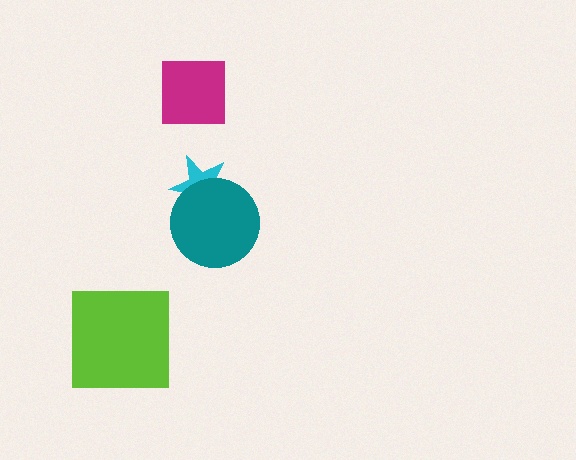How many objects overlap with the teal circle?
1 object overlaps with the teal circle.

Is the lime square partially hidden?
No, no other shape covers it.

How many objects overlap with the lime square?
0 objects overlap with the lime square.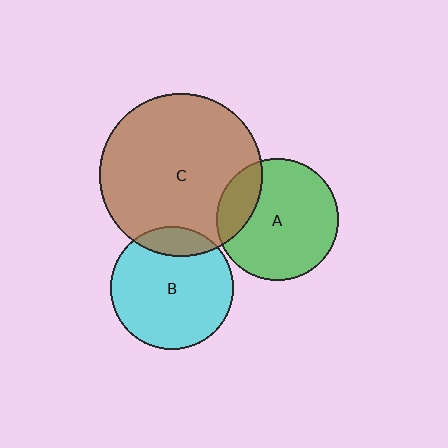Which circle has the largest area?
Circle C (brown).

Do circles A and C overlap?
Yes.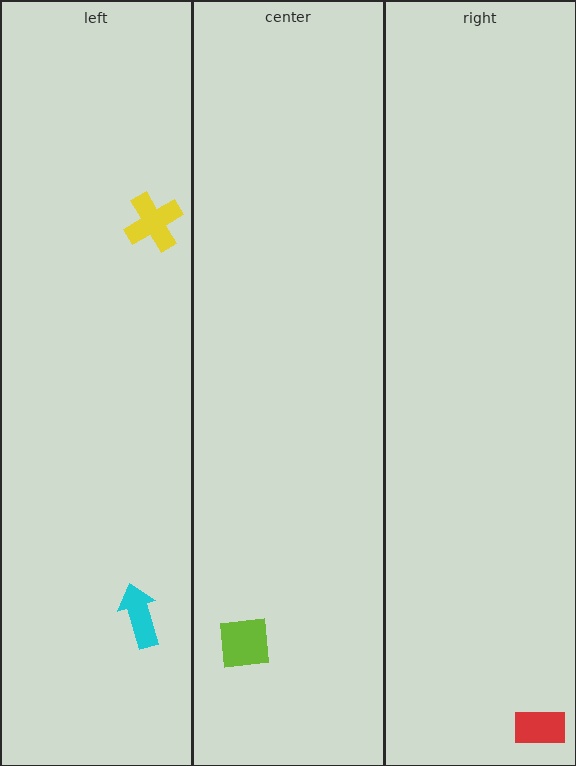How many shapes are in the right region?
1.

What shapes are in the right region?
The red rectangle.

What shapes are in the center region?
The lime square.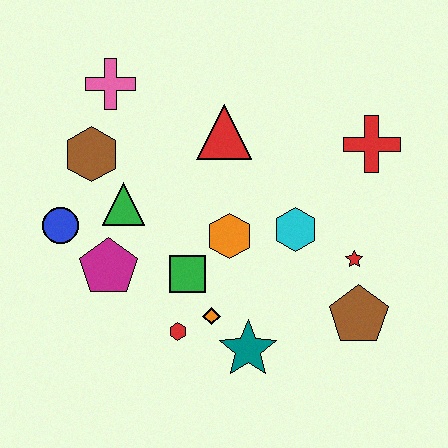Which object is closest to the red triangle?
The orange hexagon is closest to the red triangle.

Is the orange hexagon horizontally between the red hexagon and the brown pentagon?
Yes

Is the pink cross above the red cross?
Yes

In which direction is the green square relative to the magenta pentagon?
The green square is to the right of the magenta pentagon.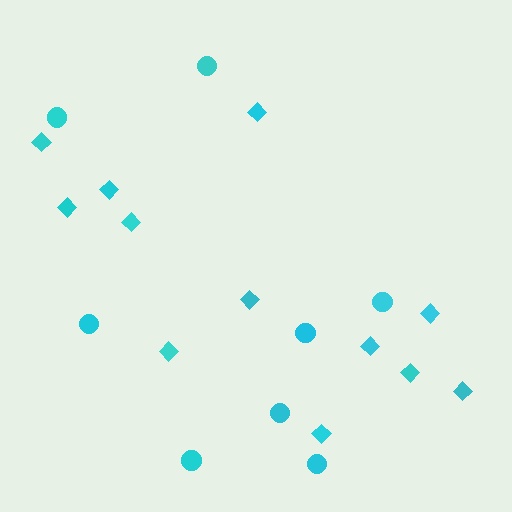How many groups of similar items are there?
There are 2 groups: one group of circles (8) and one group of diamonds (12).